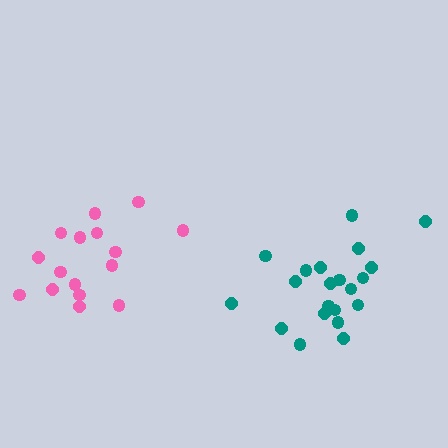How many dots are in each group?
Group 1: 16 dots, Group 2: 21 dots (37 total).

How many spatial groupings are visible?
There are 2 spatial groupings.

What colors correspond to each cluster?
The clusters are colored: pink, teal.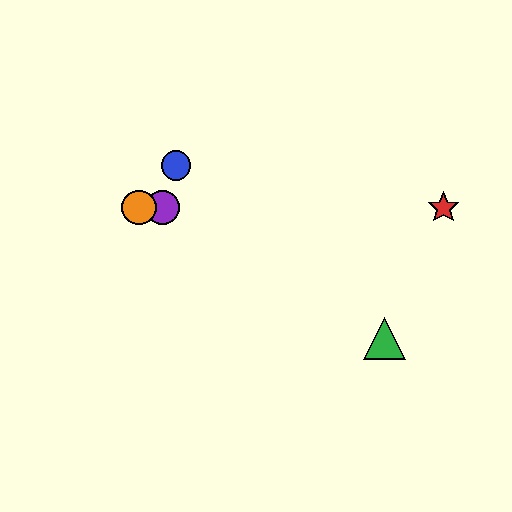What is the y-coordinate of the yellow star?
The yellow star is at y≈208.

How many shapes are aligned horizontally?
4 shapes (the red star, the yellow star, the purple circle, the orange circle) are aligned horizontally.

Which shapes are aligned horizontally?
The red star, the yellow star, the purple circle, the orange circle are aligned horizontally.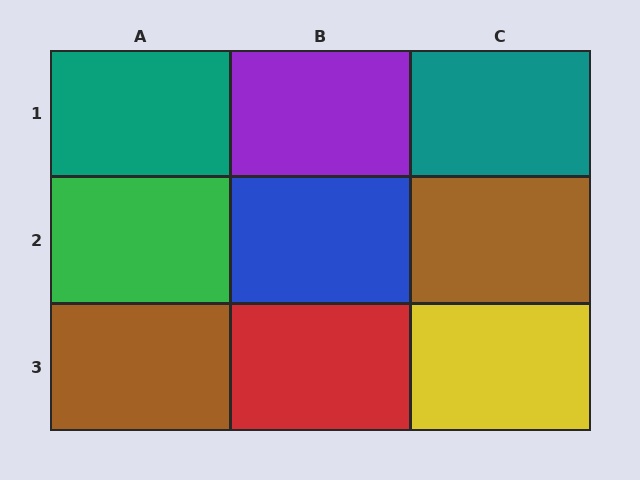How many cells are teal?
2 cells are teal.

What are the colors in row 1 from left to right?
Teal, purple, teal.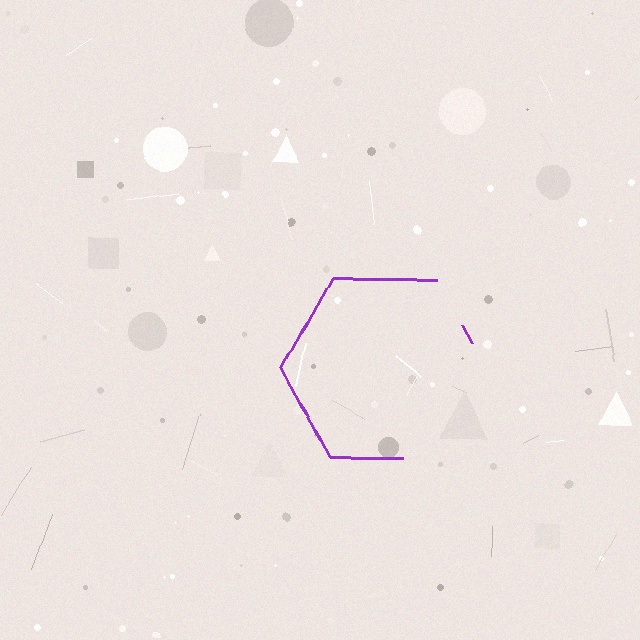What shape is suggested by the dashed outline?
The dashed outline suggests a hexagon.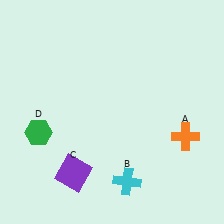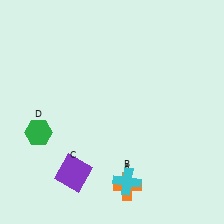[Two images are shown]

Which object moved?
The orange cross (A) moved left.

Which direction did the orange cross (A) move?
The orange cross (A) moved left.